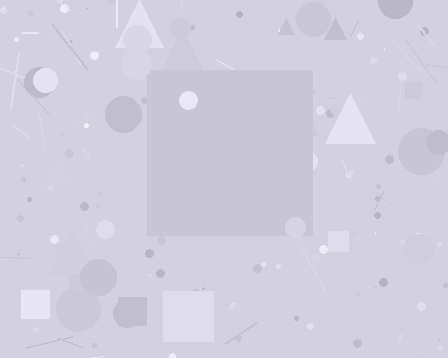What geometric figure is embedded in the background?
A square is embedded in the background.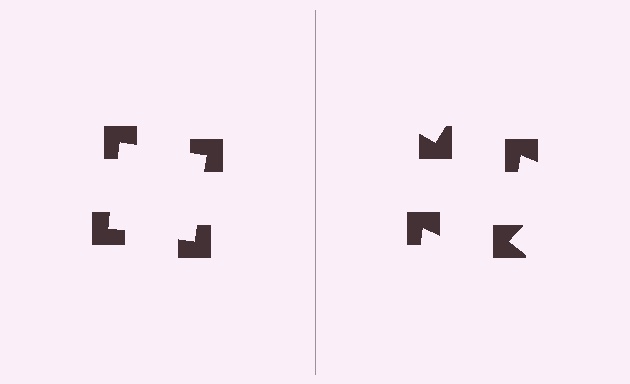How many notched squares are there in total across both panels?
8 — 4 on each side.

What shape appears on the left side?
An illusory square.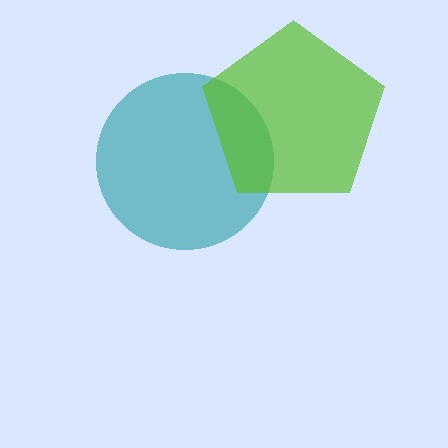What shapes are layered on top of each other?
The layered shapes are: a teal circle, a lime pentagon.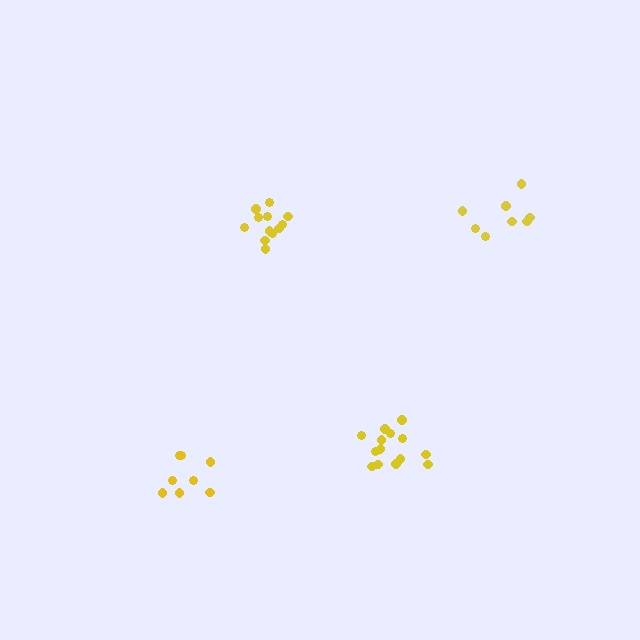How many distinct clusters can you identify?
There are 4 distinct clusters.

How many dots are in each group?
Group 1: 12 dots, Group 2: 8 dots, Group 3: 8 dots, Group 4: 14 dots (42 total).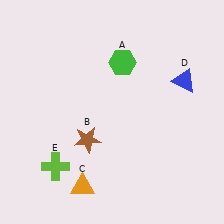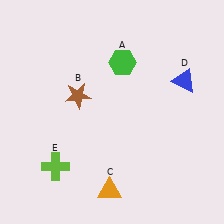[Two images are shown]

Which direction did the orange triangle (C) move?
The orange triangle (C) moved right.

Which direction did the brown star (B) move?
The brown star (B) moved up.